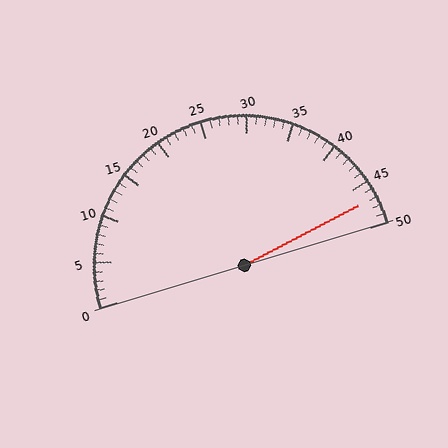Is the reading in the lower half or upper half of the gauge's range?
The reading is in the upper half of the range (0 to 50).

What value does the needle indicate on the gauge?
The needle indicates approximately 47.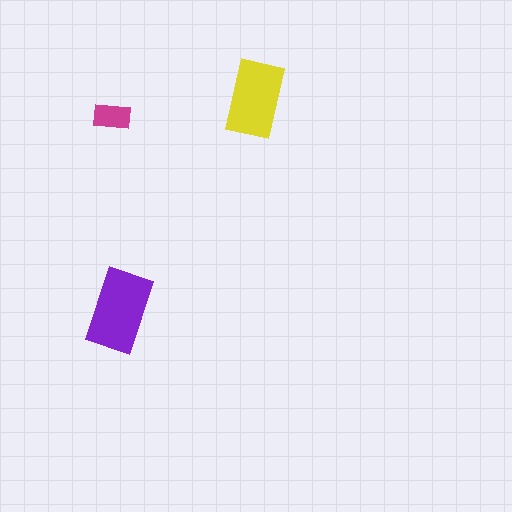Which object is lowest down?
The purple rectangle is bottommost.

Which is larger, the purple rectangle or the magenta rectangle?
The purple one.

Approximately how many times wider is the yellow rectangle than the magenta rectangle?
About 2 times wider.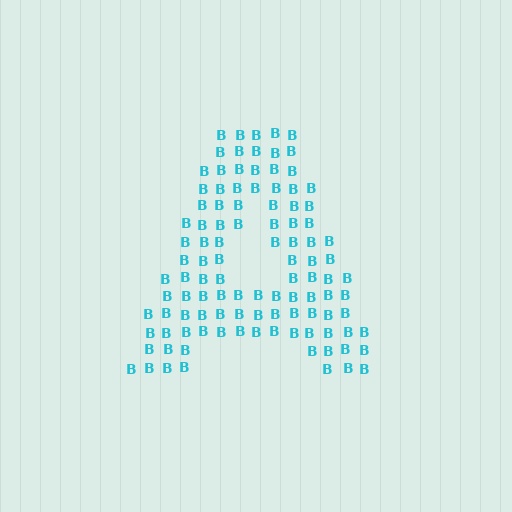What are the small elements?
The small elements are letter B's.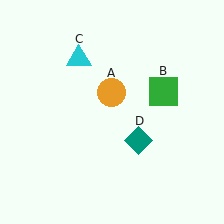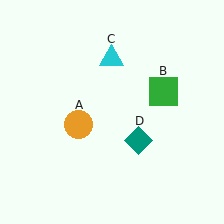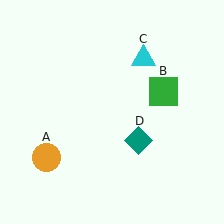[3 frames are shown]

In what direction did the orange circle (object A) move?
The orange circle (object A) moved down and to the left.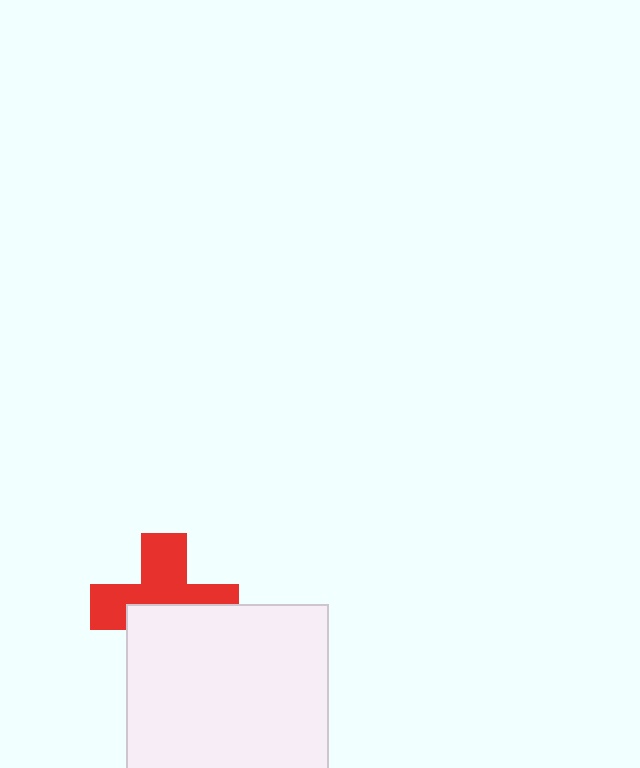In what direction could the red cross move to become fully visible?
The red cross could move up. That would shift it out from behind the white square entirely.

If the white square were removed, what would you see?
You would see the complete red cross.